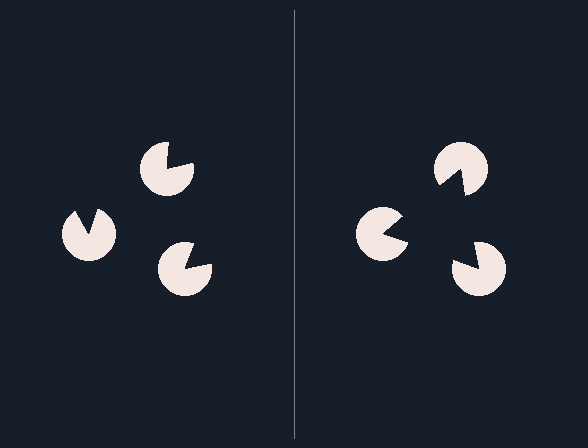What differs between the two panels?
The pac-man discs are positioned identically on both sides; only the wedge orientations differ. On the right they align to a triangle; on the left they are misaligned.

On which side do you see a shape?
An illusory triangle appears on the right side. On the left side the wedge cuts are rotated, so no coherent shape forms.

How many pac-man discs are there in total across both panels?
6 — 3 on each side.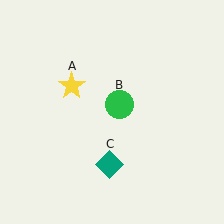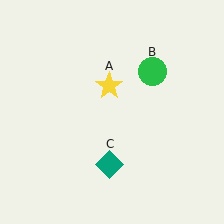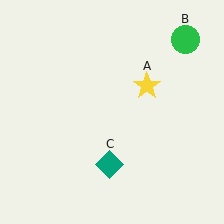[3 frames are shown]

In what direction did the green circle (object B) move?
The green circle (object B) moved up and to the right.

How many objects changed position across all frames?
2 objects changed position: yellow star (object A), green circle (object B).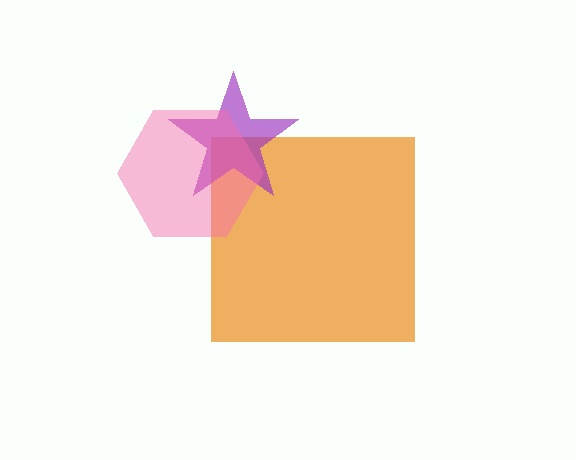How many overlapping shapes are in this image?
There are 3 overlapping shapes in the image.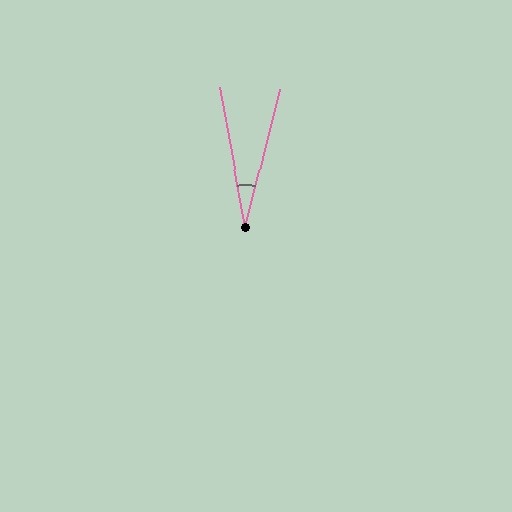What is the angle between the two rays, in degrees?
Approximately 24 degrees.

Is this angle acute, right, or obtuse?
It is acute.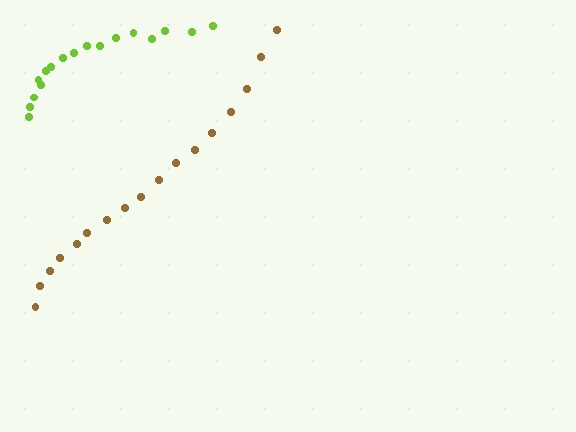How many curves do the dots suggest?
There are 2 distinct paths.